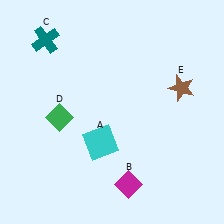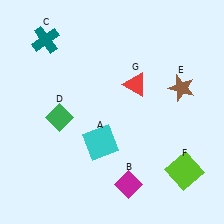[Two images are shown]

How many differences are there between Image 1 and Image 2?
There are 2 differences between the two images.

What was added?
A lime square (F), a red triangle (G) were added in Image 2.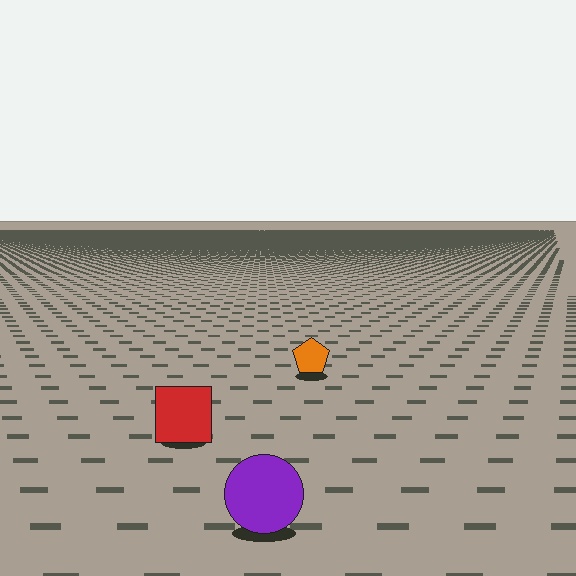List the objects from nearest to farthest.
From nearest to farthest: the purple circle, the red square, the orange pentagon.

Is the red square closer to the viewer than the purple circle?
No. The purple circle is closer — you can tell from the texture gradient: the ground texture is coarser near it.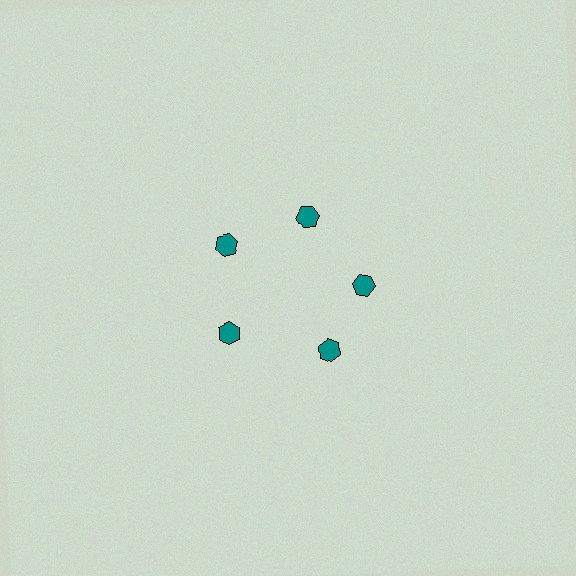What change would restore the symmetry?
The symmetry would be restored by rotating it back into even spacing with its neighbors so that all 5 hexagons sit at equal angles and equal distance from the center.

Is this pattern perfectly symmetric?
No. The 5 teal hexagons are arranged in a ring, but one element near the 5 o'clock position is rotated out of alignment along the ring, breaking the 5-fold rotational symmetry.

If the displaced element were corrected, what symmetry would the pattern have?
It would have 5-fold rotational symmetry — the pattern would map onto itself every 72 degrees.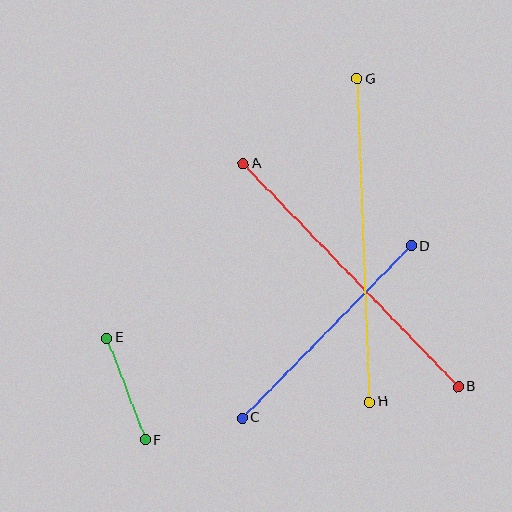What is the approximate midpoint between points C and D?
The midpoint is at approximately (327, 332) pixels.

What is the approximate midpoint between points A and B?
The midpoint is at approximately (351, 275) pixels.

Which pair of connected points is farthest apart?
Points G and H are farthest apart.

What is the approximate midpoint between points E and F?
The midpoint is at approximately (126, 389) pixels.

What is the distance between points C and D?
The distance is approximately 241 pixels.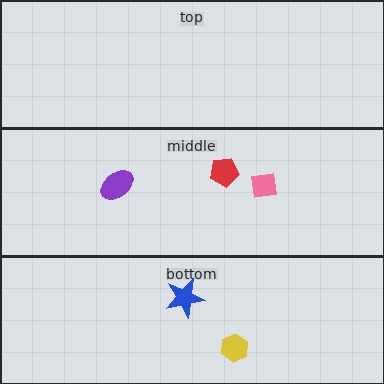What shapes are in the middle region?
The pink square, the red pentagon, the purple ellipse.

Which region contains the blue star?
The bottom region.